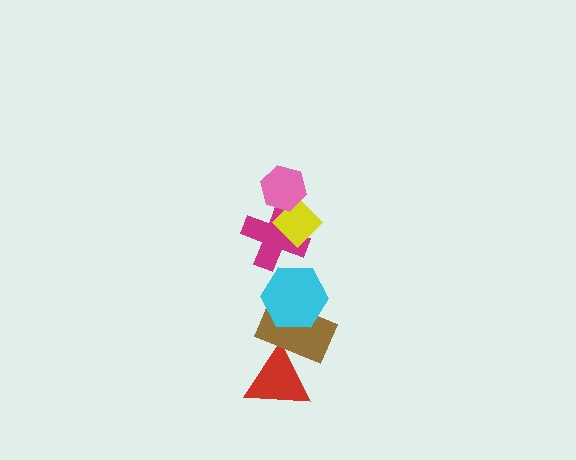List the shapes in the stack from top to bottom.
From top to bottom: the pink hexagon, the yellow diamond, the magenta cross, the cyan hexagon, the brown rectangle, the red triangle.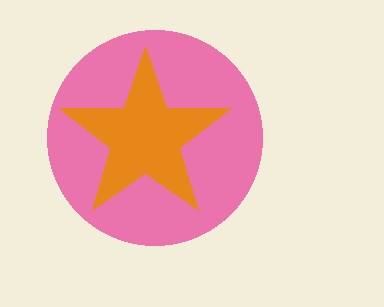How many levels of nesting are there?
2.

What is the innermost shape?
The orange star.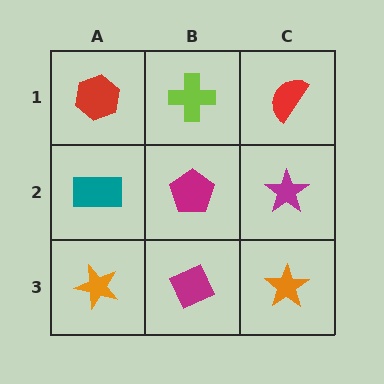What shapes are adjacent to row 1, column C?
A magenta star (row 2, column C), a lime cross (row 1, column B).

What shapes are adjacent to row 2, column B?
A lime cross (row 1, column B), a magenta diamond (row 3, column B), a teal rectangle (row 2, column A), a magenta star (row 2, column C).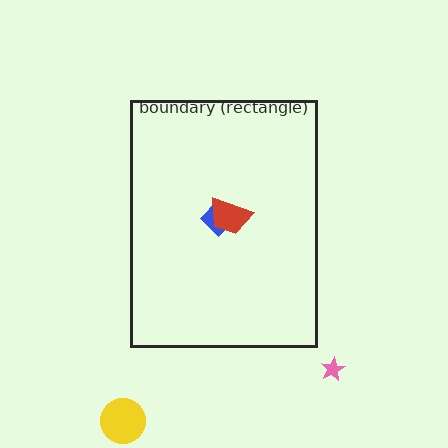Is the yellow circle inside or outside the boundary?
Outside.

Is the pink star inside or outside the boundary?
Outside.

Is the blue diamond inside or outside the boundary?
Inside.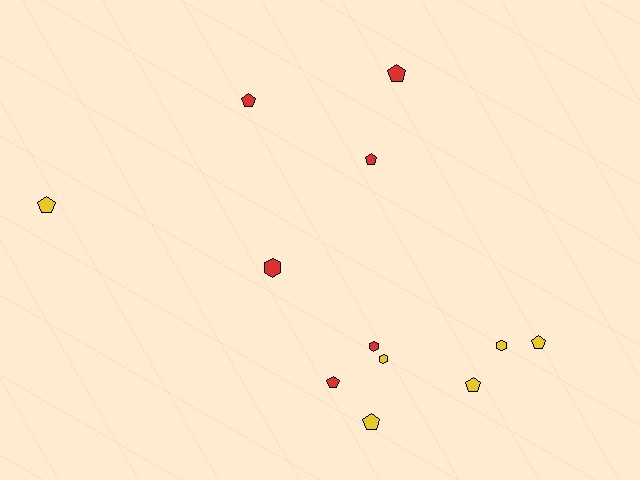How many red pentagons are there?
There are 4 red pentagons.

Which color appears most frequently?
Yellow, with 6 objects.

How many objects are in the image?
There are 12 objects.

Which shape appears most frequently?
Pentagon, with 8 objects.